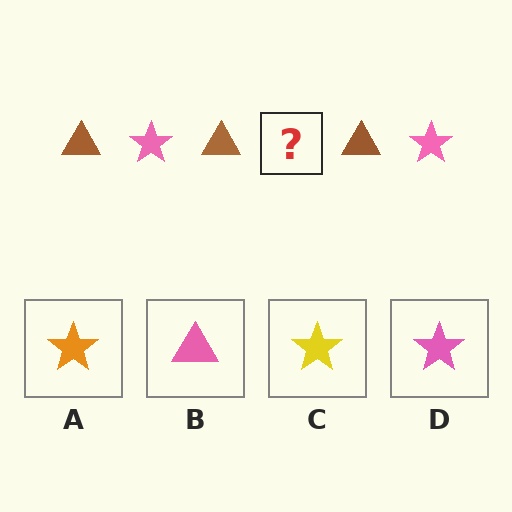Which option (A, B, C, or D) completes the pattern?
D.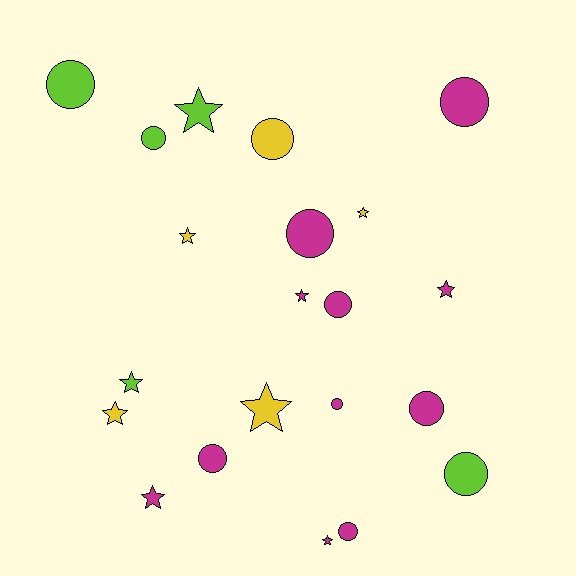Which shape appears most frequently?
Circle, with 11 objects.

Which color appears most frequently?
Magenta, with 11 objects.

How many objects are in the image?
There are 21 objects.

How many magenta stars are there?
There are 4 magenta stars.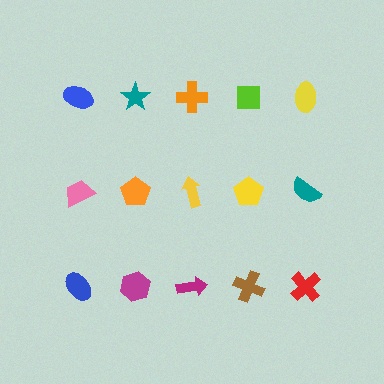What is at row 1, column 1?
A blue ellipse.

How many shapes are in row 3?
5 shapes.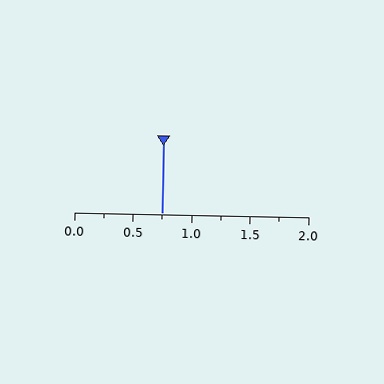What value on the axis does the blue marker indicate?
The marker indicates approximately 0.75.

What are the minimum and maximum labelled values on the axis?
The axis runs from 0.0 to 2.0.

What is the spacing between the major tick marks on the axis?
The major ticks are spaced 0.5 apart.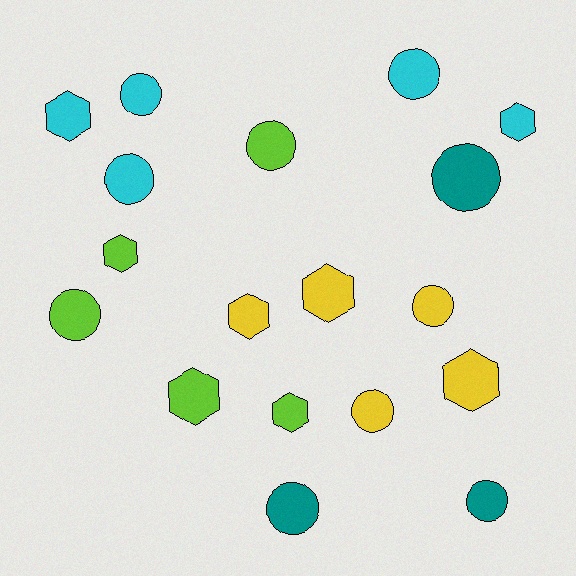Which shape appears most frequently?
Circle, with 10 objects.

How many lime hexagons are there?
There are 3 lime hexagons.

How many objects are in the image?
There are 18 objects.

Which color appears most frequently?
Yellow, with 5 objects.